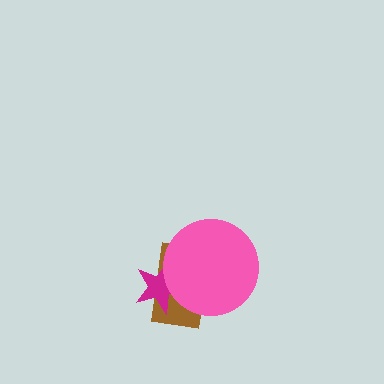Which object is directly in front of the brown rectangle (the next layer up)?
The magenta star is directly in front of the brown rectangle.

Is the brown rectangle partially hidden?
Yes, it is partially covered by another shape.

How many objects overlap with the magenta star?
2 objects overlap with the magenta star.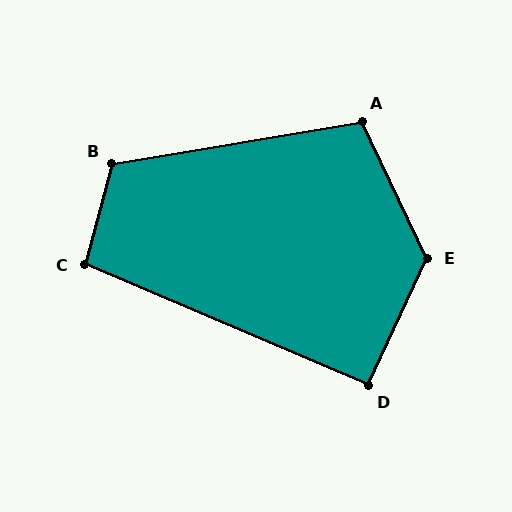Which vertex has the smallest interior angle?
D, at approximately 92 degrees.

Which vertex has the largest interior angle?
E, at approximately 130 degrees.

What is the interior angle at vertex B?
Approximately 114 degrees (obtuse).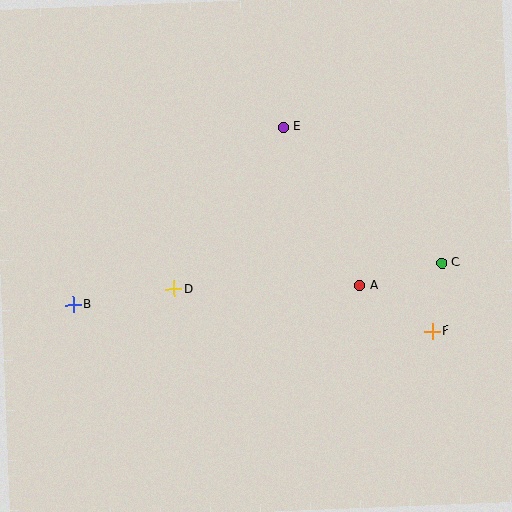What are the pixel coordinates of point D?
Point D is at (174, 289).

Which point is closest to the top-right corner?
Point E is closest to the top-right corner.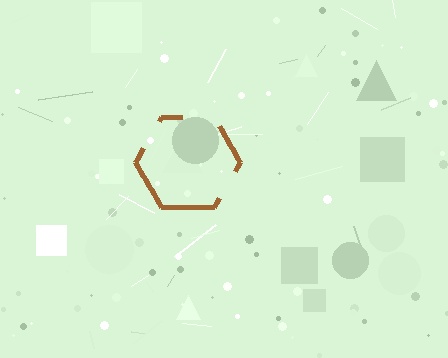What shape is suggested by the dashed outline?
The dashed outline suggests a hexagon.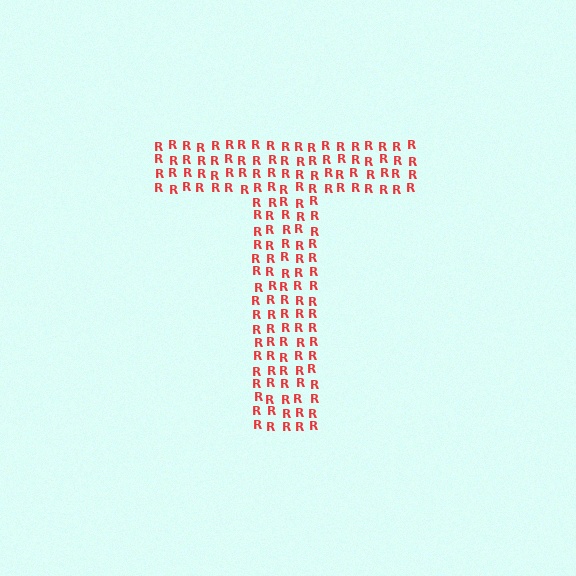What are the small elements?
The small elements are letter R's.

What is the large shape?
The large shape is the letter T.